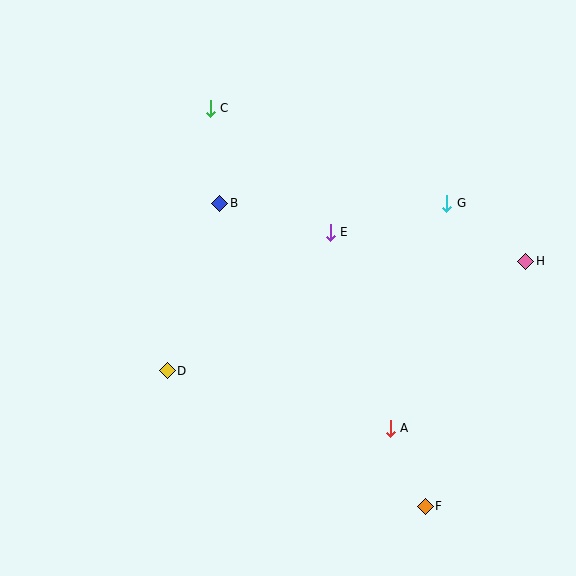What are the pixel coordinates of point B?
Point B is at (220, 203).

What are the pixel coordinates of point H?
Point H is at (526, 261).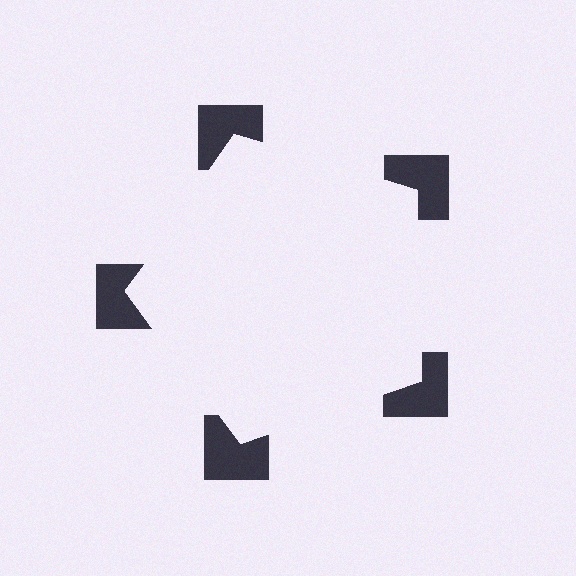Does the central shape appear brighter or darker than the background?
It typically appears slightly brighter than the background, even though no actual brightness change is drawn.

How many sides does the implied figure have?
5 sides.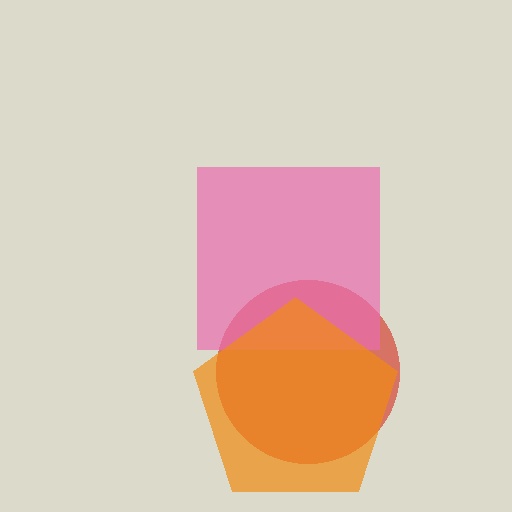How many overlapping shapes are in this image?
There are 3 overlapping shapes in the image.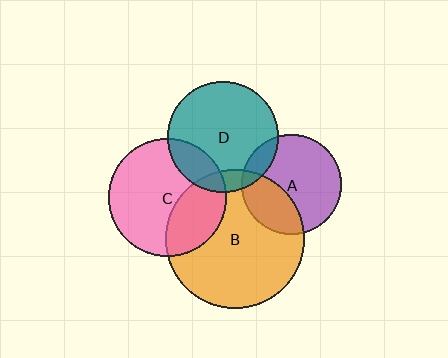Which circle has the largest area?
Circle B (orange).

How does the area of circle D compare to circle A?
Approximately 1.3 times.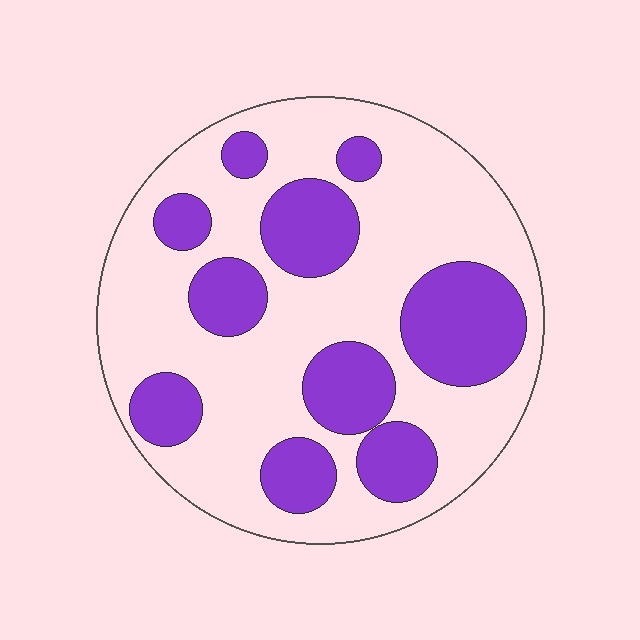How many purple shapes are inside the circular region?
10.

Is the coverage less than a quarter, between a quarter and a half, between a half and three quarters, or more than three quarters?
Between a quarter and a half.